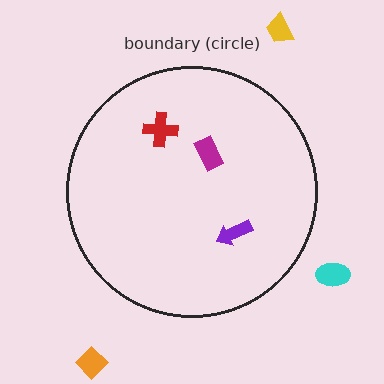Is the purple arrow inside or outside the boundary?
Inside.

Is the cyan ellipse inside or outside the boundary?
Outside.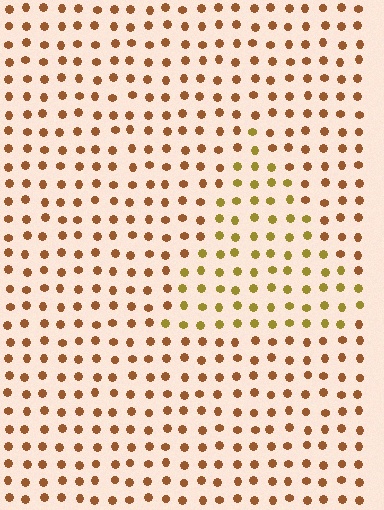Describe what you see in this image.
The image is filled with small brown elements in a uniform arrangement. A triangle-shaped region is visible where the elements are tinted to a slightly different hue, forming a subtle color boundary.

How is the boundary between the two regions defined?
The boundary is defined purely by a slight shift in hue (about 29 degrees). Spacing, size, and orientation are identical on both sides.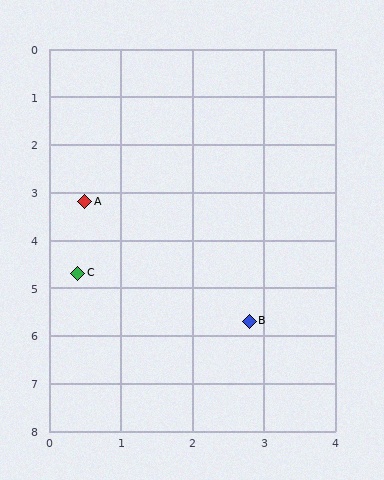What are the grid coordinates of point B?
Point B is at approximately (2.8, 5.7).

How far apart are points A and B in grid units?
Points A and B are about 3.4 grid units apart.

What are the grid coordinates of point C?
Point C is at approximately (0.4, 4.7).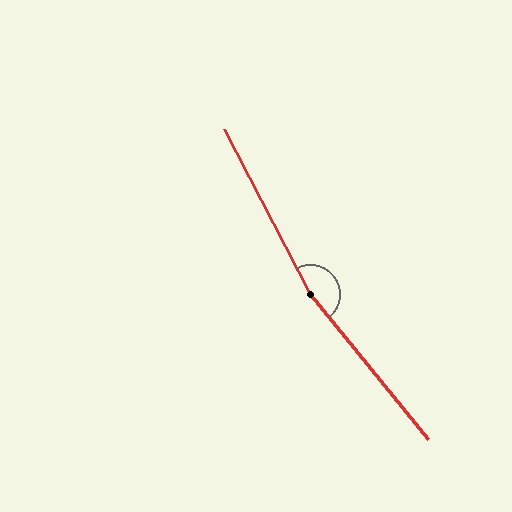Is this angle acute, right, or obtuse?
It is obtuse.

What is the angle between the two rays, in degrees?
Approximately 168 degrees.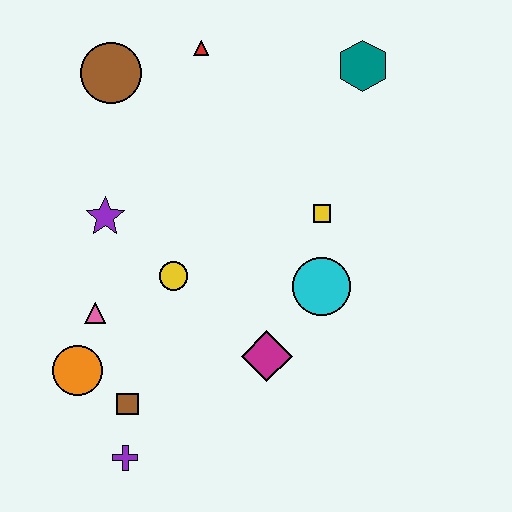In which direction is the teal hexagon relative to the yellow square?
The teal hexagon is above the yellow square.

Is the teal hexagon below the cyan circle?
No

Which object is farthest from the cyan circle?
The brown circle is farthest from the cyan circle.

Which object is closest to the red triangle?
The brown circle is closest to the red triangle.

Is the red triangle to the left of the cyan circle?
Yes